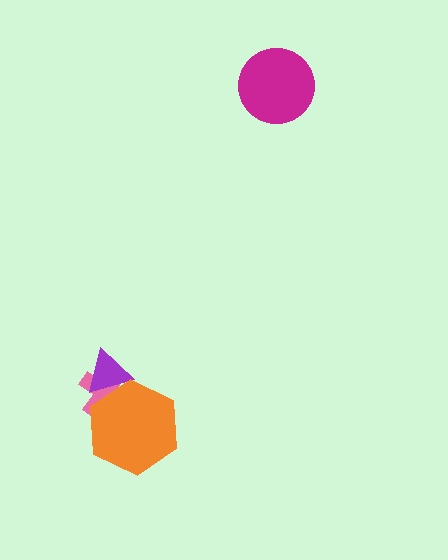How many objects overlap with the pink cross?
2 objects overlap with the pink cross.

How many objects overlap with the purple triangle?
2 objects overlap with the purple triangle.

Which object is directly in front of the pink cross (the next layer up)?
The purple triangle is directly in front of the pink cross.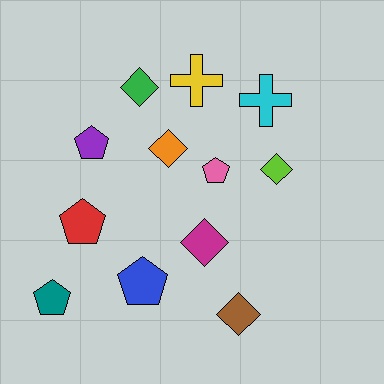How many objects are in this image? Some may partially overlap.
There are 12 objects.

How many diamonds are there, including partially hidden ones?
There are 5 diamonds.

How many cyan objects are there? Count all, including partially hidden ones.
There is 1 cyan object.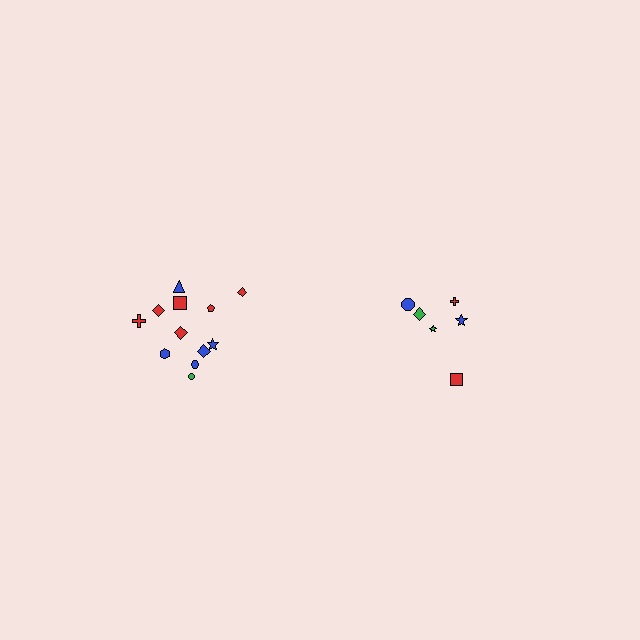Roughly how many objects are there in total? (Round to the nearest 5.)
Roughly 20 objects in total.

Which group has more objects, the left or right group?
The left group.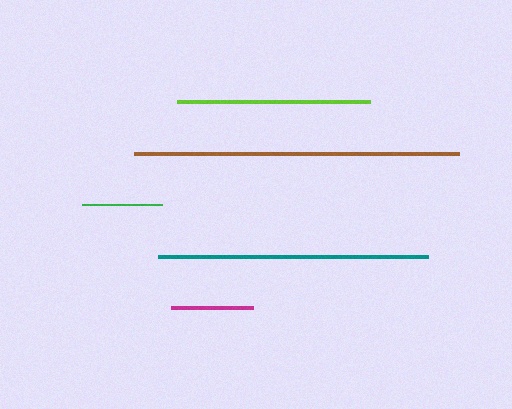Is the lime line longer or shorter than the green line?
The lime line is longer than the green line.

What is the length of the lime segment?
The lime segment is approximately 193 pixels long.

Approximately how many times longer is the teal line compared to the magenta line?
The teal line is approximately 3.3 times the length of the magenta line.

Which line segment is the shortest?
The green line is the shortest at approximately 80 pixels.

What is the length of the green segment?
The green segment is approximately 80 pixels long.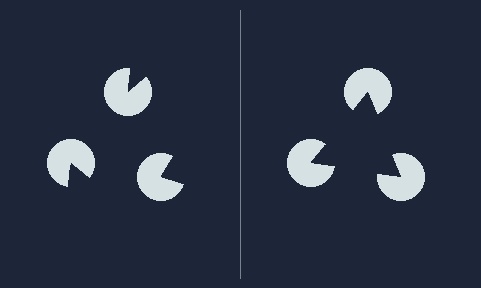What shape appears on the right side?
An illusory triangle.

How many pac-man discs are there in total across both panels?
6 — 3 on each side.